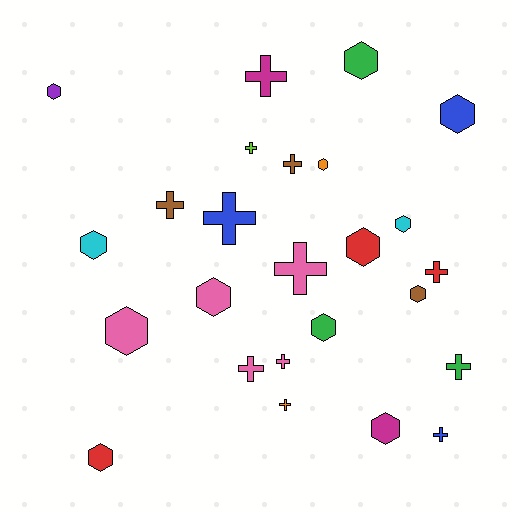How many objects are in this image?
There are 25 objects.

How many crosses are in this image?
There are 12 crosses.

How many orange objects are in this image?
There are 2 orange objects.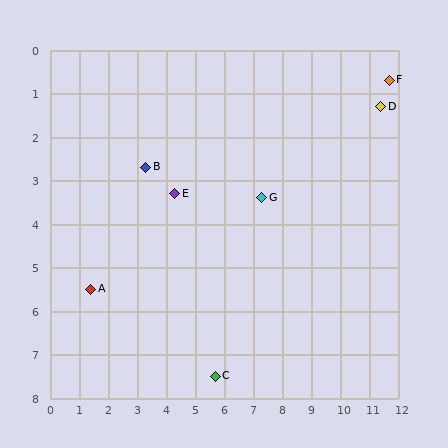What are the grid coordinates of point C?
Point C is at approximately (5.7, 7.5).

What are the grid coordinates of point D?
Point D is at approximately (11.4, 1.3).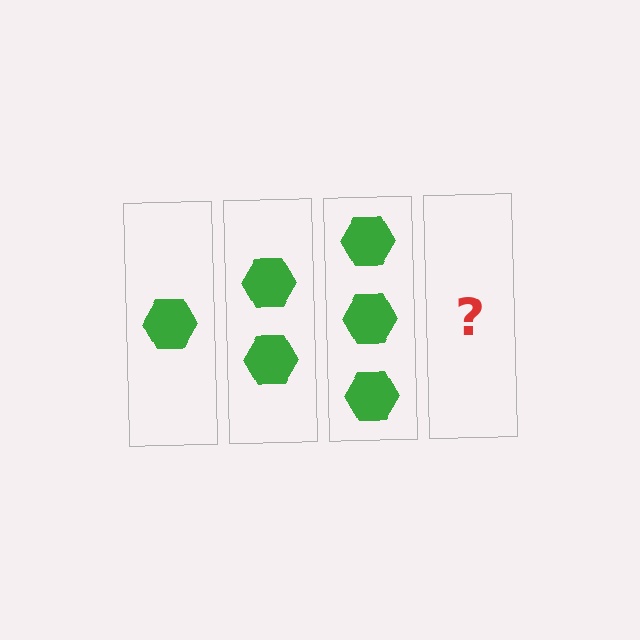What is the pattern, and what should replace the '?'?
The pattern is that each step adds one more hexagon. The '?' should be 4 hexagons.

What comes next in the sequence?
The next element should be 4 hexagons.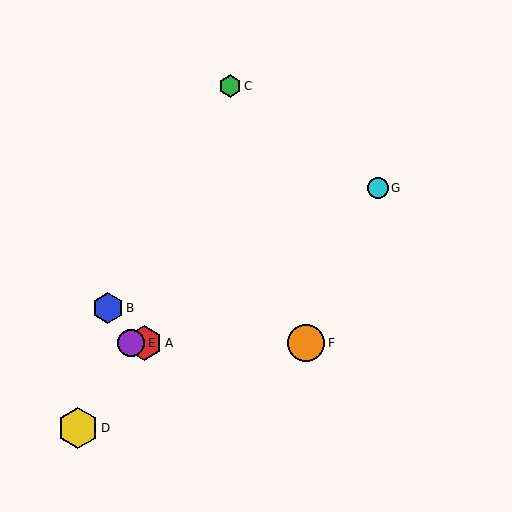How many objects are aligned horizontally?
3 objects (A, E, F) are aligned horizontally.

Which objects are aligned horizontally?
Objects A, E, F are aligned horizontally.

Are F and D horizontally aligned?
No, F is at y≈343 and D is at y≈428.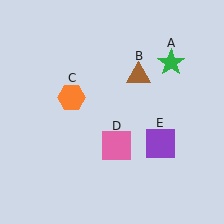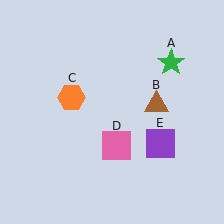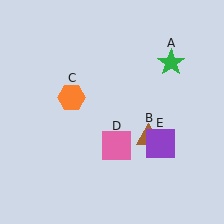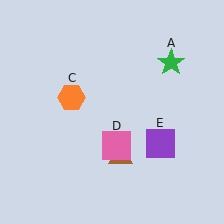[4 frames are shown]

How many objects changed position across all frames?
1 object changed position: brown triangle (object B).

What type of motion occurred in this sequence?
The brown triangle (object B) rotated clockwise around the center of the scene.